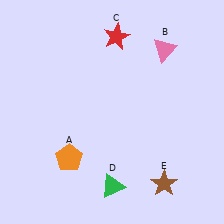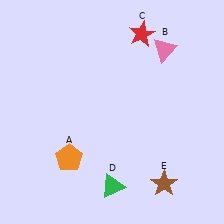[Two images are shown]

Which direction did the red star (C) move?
The red star (C) moved right.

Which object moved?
The red star (C) moved right.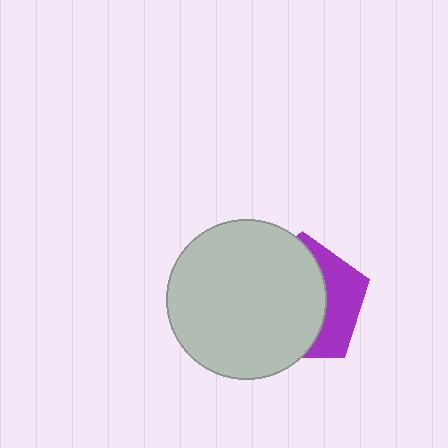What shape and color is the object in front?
The object in front is a light gray circle.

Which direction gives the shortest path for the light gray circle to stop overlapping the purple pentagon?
Moving left gives the shortest separation.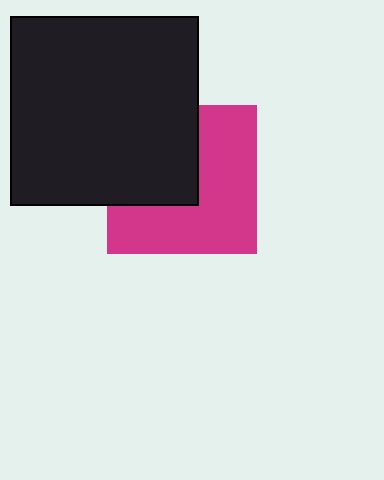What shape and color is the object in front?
The object in front is a black square.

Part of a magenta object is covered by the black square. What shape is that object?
It is a square.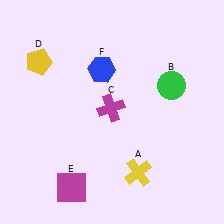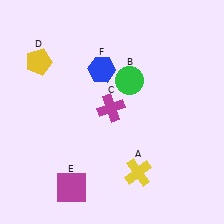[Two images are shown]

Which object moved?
The green circle (B) moved left.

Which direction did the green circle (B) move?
The green circle (B) moved left.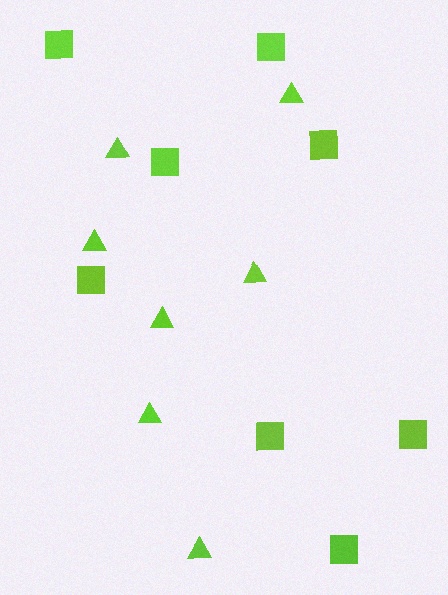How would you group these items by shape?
There are 2 groups: one group of squares (8) and one group of triangles (7).